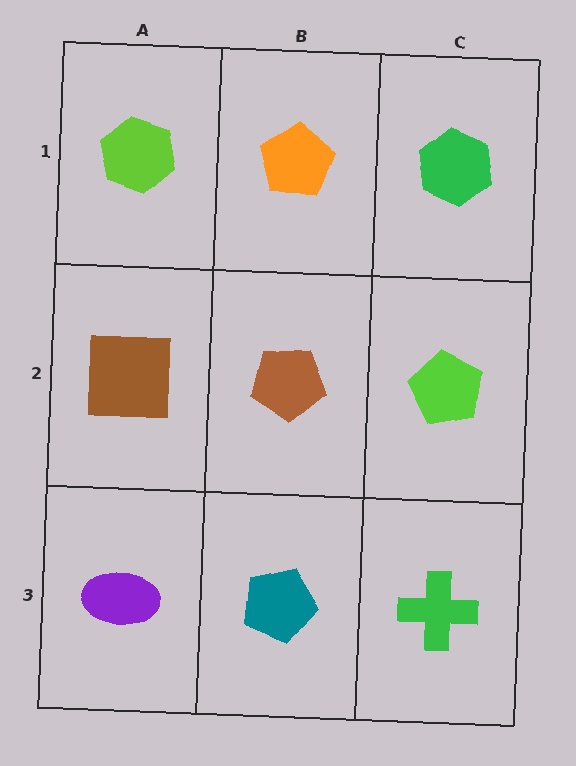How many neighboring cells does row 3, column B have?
3.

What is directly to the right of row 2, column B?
A lime pentagon.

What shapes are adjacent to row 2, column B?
An orange pentagon (row 1, column B), a teal pentagon (row 3, column B), a brown square (row 2, column A), a lime pentagon (row 2, column C).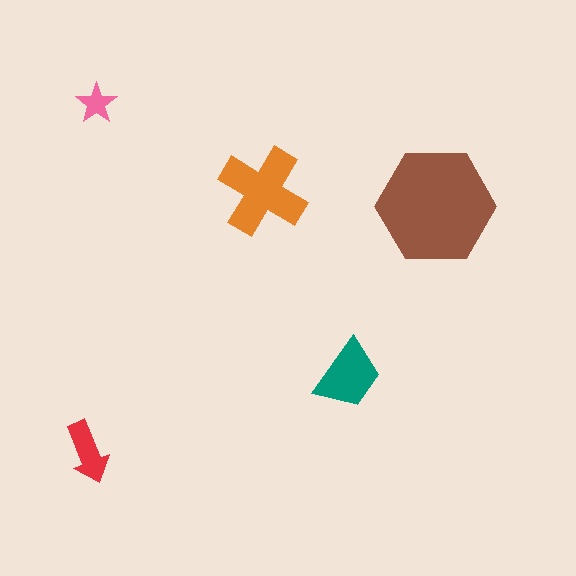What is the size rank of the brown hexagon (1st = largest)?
1st.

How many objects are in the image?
There are 5 objects in the image.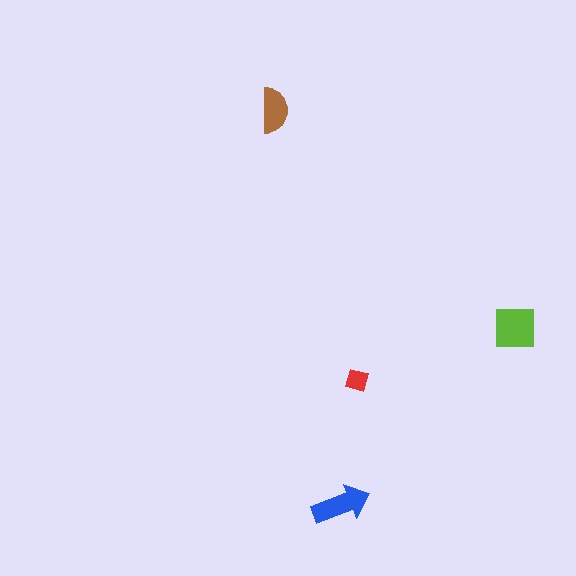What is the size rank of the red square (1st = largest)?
4th.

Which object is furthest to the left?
The brown semicircle is leftmost.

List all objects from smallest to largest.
The red square, the brown semicircle, the blue arrow, the lime square.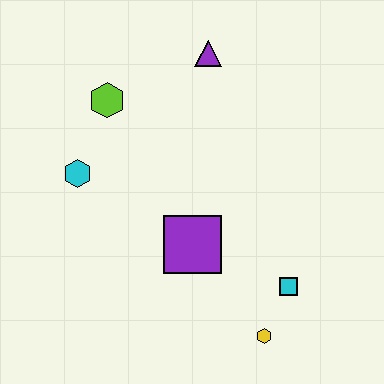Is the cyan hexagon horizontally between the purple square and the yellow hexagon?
No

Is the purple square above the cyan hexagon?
No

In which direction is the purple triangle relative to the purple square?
The purple triangle is above the purple square.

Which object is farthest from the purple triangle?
The yellow hexagon is farthest from the purple triangle.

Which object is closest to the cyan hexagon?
The lime hexagon is closest to the cyan hexagon.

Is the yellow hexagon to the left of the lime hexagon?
No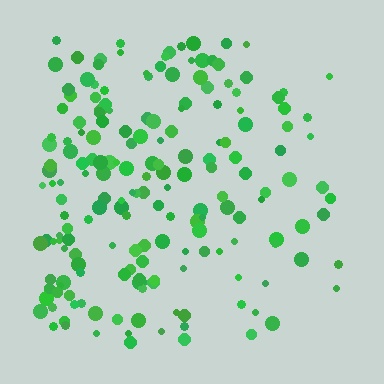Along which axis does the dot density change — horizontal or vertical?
Horizontal.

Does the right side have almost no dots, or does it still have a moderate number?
Still a moderate number, just noticeably fewer than the left.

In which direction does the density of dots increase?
From right to left, with the left side densest.